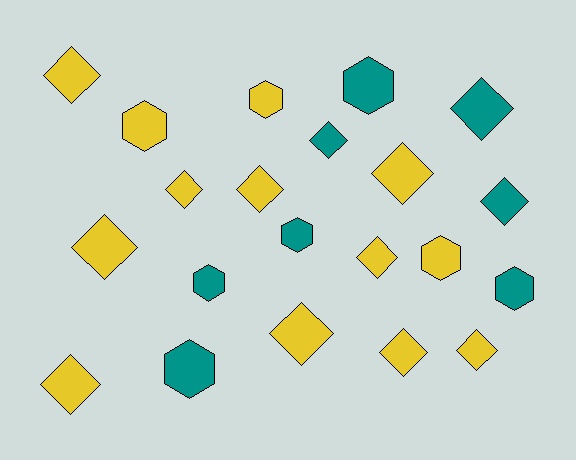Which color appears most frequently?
Yellow, with 13 objects.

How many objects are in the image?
There are 21 objects.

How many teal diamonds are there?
There are 3 teal diamonds.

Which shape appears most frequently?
Diamond, with 13 objects.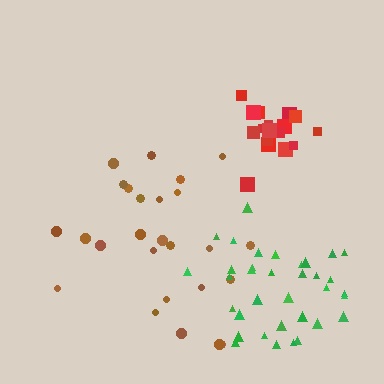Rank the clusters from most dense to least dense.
red, green, brown.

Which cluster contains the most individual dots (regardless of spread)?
Green (35).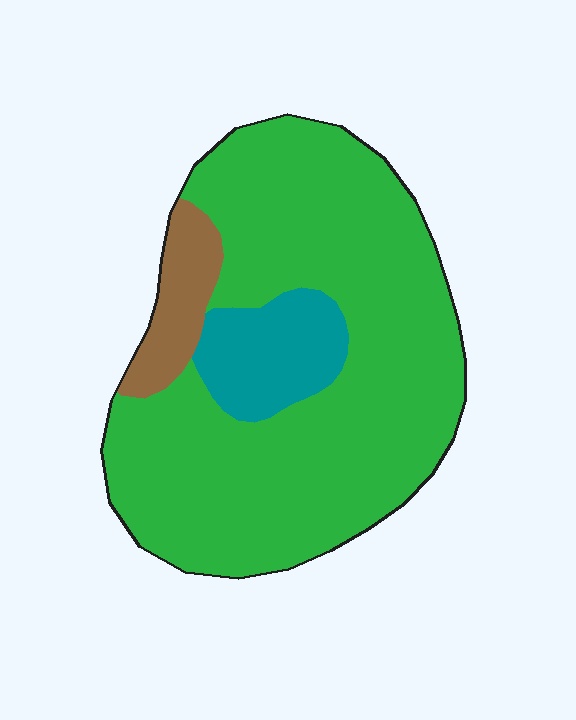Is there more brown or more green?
Green.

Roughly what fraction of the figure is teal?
Teal takes up about one eighth (1/8) of the figure.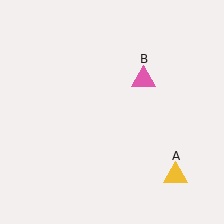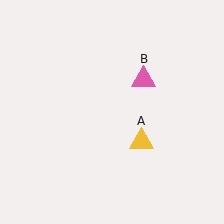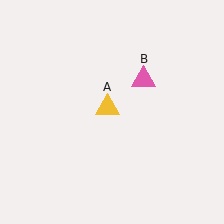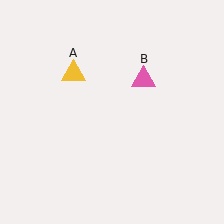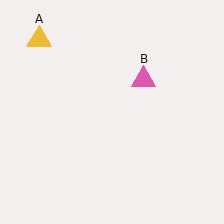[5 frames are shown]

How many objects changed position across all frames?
1 object changed position: yellow triangle (object A).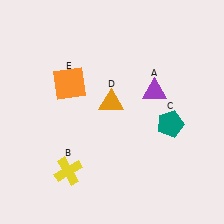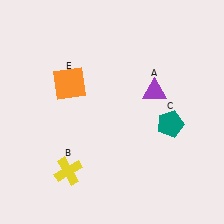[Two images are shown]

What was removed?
The orange triangle (D) was removed in Image 2.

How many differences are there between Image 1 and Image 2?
There is 1 difference between the two images.